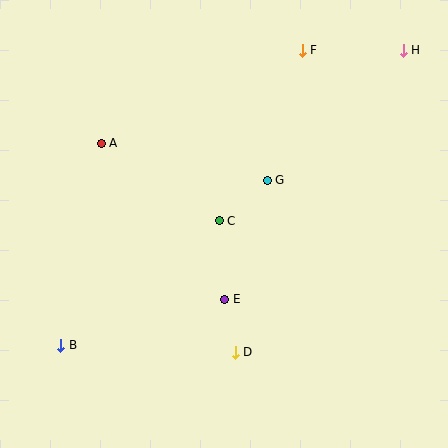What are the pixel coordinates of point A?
Point A is at (101, 143).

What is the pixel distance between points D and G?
The distance between D and G is 175 pixels.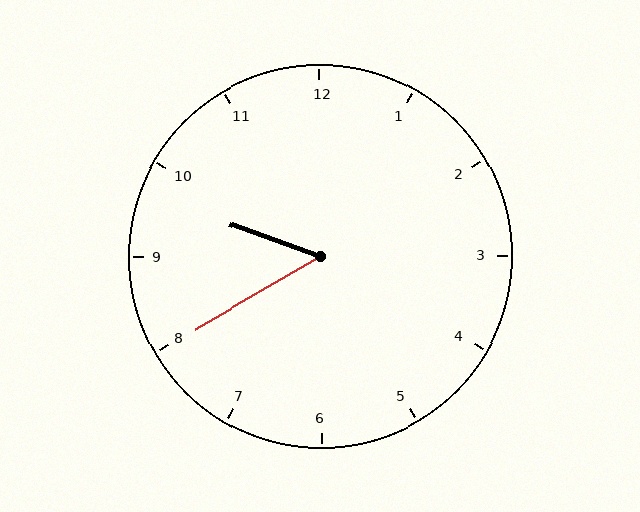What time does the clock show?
9:40.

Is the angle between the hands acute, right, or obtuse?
It is acute.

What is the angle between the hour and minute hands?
Approximately 50 degrees.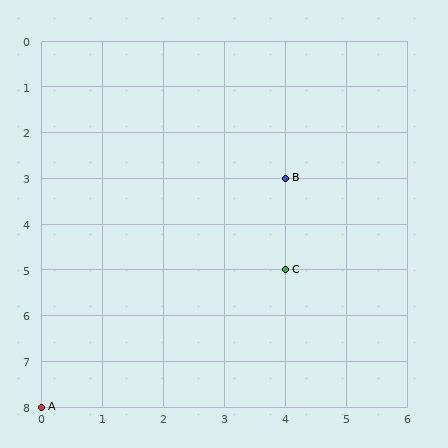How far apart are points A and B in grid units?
Points A and B are 4 columns and 5 rows apart (about 6.4 grid units diagonally).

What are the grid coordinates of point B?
Point B is at grid coordinates (4, 3).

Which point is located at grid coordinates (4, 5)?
Point C is at (4, 5).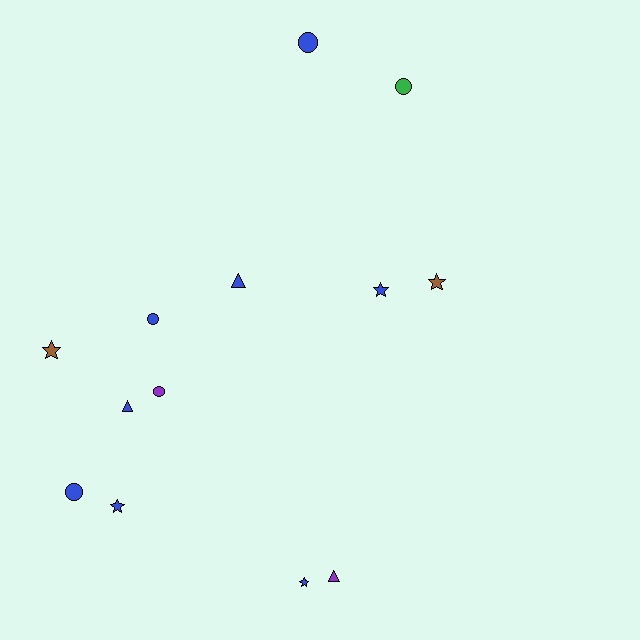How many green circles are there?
There is 1 green circle.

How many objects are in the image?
There are 13 objects.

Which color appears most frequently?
Blue, with 8 objects.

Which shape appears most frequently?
Circle, with 5 objects.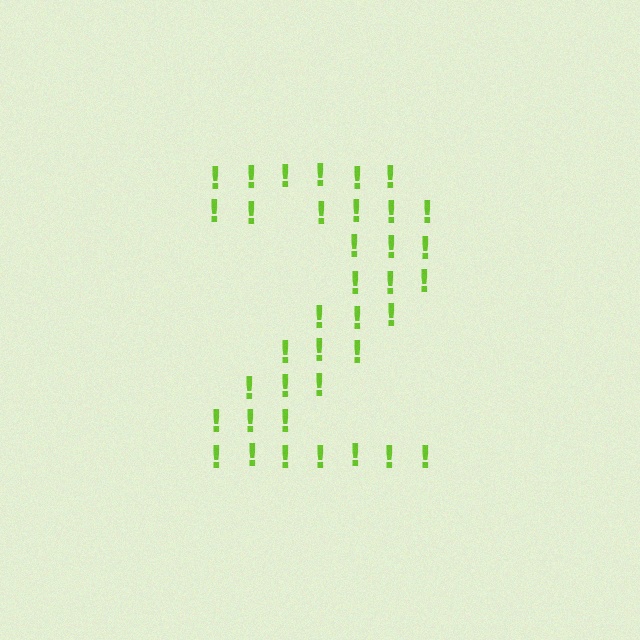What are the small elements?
The small elements are exclamation marks.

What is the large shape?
The large shape is the digit 2.